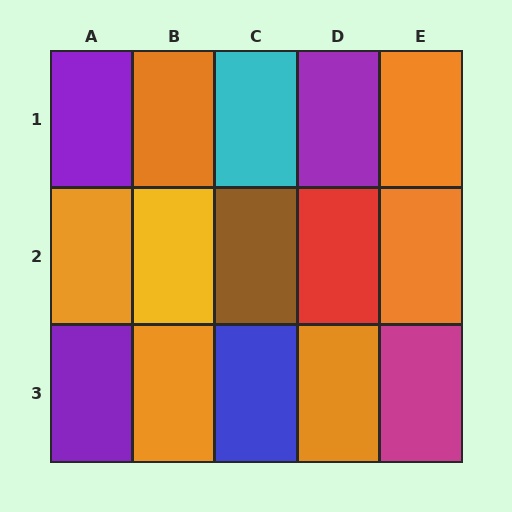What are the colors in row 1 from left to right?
Purple, orange, cyan, purple, orange.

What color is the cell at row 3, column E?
Magenta.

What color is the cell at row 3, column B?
Orange.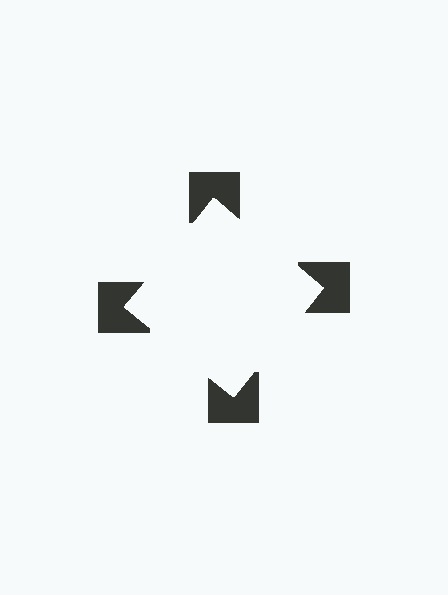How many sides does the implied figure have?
4 sides.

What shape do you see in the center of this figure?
An illusory square — its edges are inferred from the aligned wedge cuts in the notched squares, not physically drawn.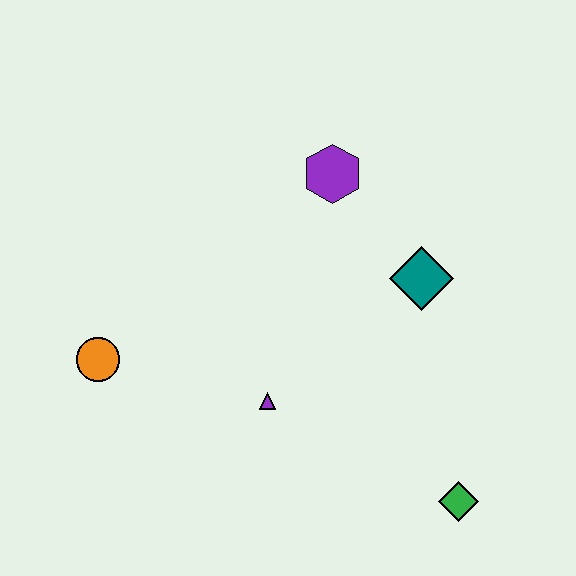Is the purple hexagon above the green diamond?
Yes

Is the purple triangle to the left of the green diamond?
Yes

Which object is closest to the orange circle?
The purple triangle is closest to the orange circle.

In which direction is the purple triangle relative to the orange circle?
The purple triangle is to the right of the orange circle.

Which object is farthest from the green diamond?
The orange circle is farthest from the green diamond.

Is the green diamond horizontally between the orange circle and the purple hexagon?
No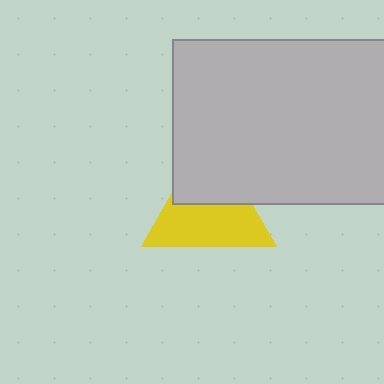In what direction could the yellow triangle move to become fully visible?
The yellow triangle could move down. That would shift it out from behind the light gray rectangle entirely.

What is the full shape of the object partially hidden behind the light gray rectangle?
The partially hidden object is a yellow triangle.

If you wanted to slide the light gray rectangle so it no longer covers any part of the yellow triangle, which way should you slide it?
Slide it up — that is the most direct way to separate the two shapes.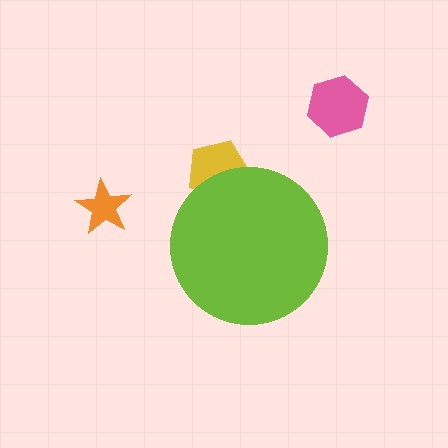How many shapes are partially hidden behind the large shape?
1 shape is partially hidden.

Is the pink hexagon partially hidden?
No, the pink hexagon is fully visible.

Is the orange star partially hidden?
No, the orange star is fully visible.